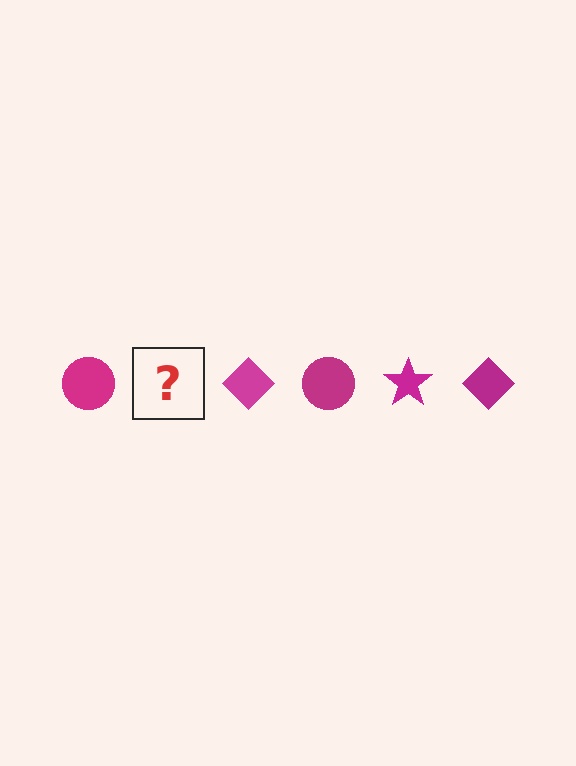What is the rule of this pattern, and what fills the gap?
The rule is that the pattern cycles through circle, star, diamond shapes in magenta. The gap should be filled with a magenta star.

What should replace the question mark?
The question mark should be replaced with a magenta star.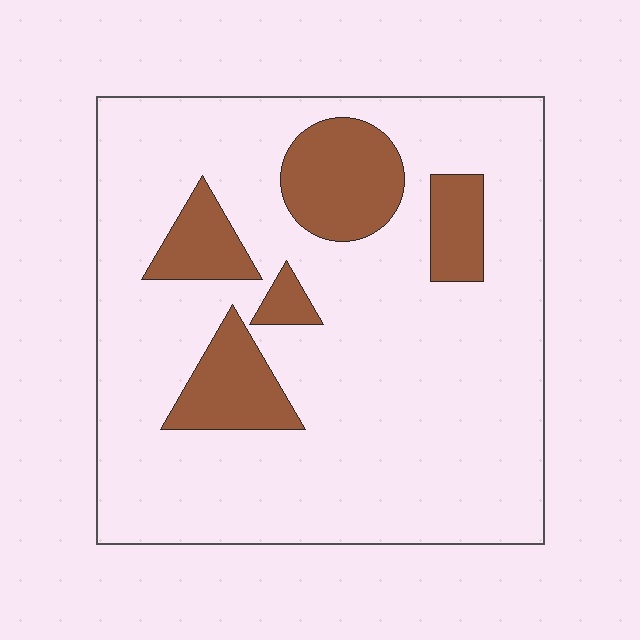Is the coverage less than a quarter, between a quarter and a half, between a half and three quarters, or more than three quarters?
Less than a quarter.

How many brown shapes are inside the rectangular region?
5.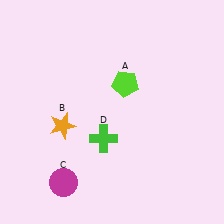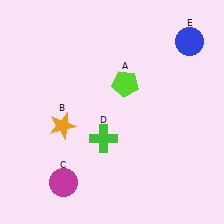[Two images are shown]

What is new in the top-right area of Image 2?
A blue circle (E) was added in the top-right area of Image 2.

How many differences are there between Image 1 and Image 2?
There is 1 difference between the two images.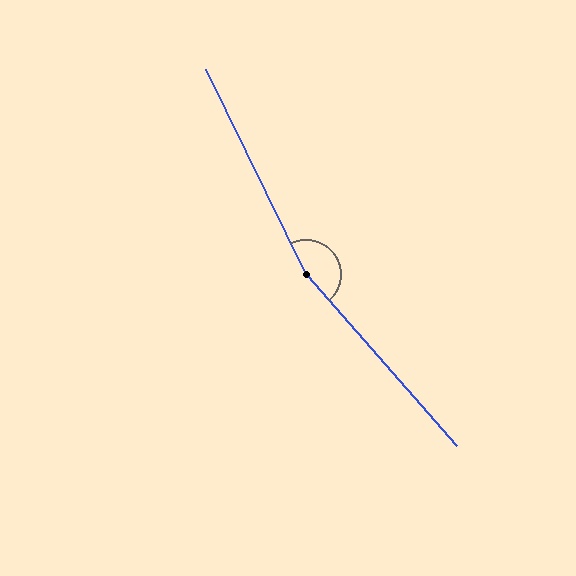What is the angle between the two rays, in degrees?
Approximately 165 degrees.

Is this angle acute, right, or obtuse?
It is obtuse.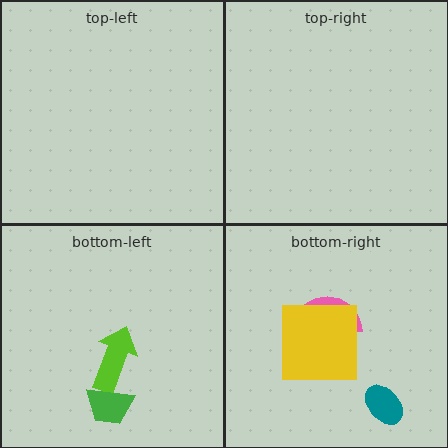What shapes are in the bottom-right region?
The pink semicircle, the yellow square, the teal ellipse.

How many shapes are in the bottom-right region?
3.